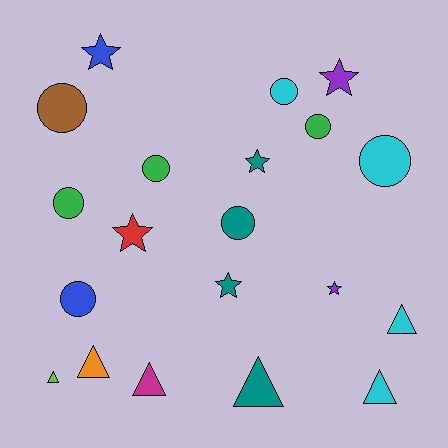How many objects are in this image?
There are 20 objects.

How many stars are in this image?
There are 6 stars.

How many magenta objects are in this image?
There is 1 magenta object.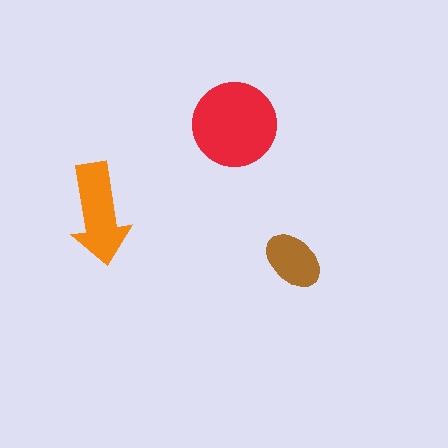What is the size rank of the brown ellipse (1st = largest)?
3rd.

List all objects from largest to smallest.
The red circle, the orange arrow, the brown ellipse.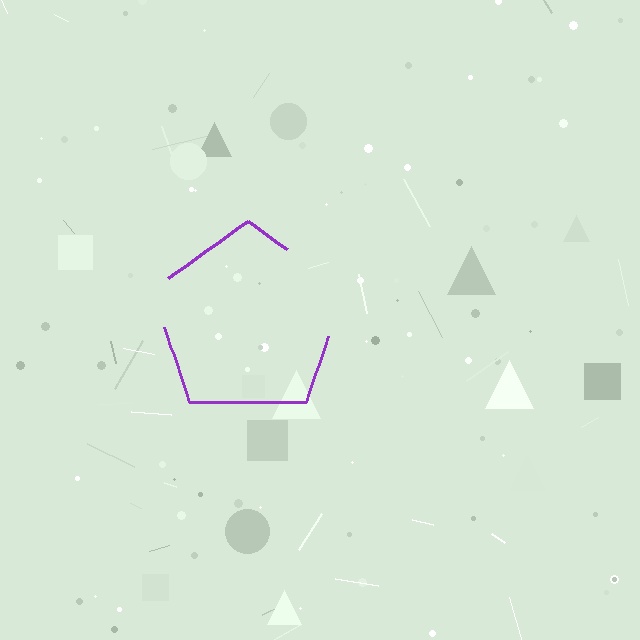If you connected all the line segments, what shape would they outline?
They would outline a pentagon.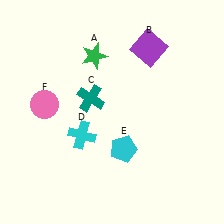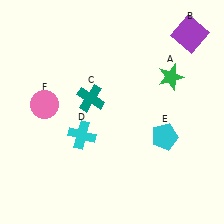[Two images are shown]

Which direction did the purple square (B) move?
The purple square (B) moved right.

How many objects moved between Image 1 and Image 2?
3 objects moved between the two images.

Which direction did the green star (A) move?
The green star (A) moved right.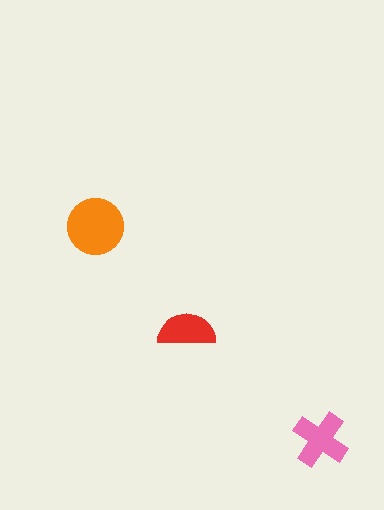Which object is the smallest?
The red semicircle.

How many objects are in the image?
There are 3 objects in the image.